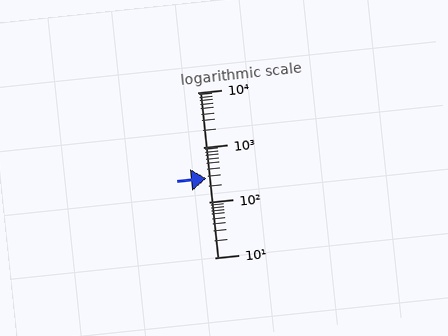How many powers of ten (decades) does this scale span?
The scale spans 3 decades, from 10 to 10000.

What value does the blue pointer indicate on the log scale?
The pointer indicates approximately 270.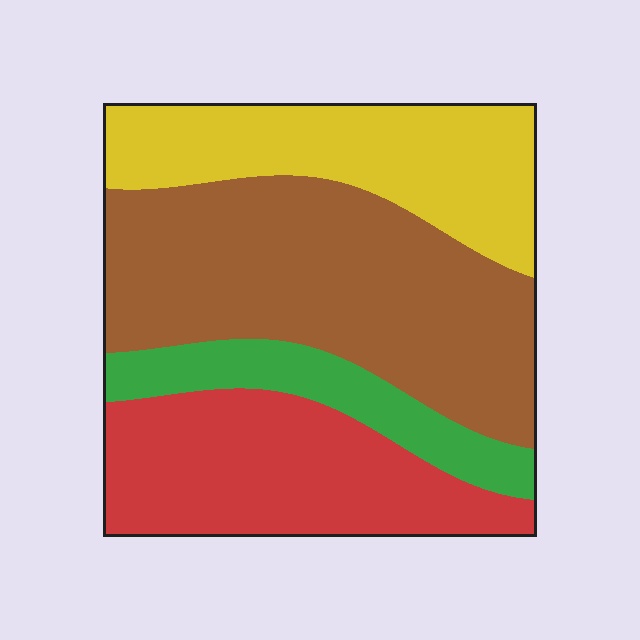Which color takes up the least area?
Green, at roughly 10%.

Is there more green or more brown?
Brown.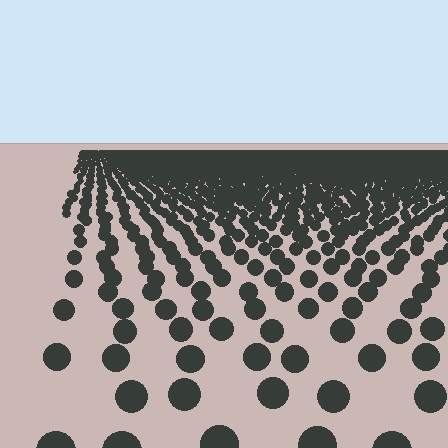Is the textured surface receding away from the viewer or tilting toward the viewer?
The surface is receding away from the viewer. Texture elements get smaller and denser toward the top.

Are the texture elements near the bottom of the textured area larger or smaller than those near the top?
Larger. Near the bottom, elements are closer to the viewer and appear at a bigger on-screen size.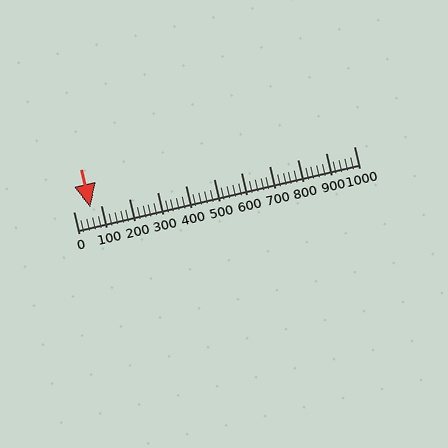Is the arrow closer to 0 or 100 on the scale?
The arrow is closer to 100.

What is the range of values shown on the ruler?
The ruler shows values from 0 to 1000.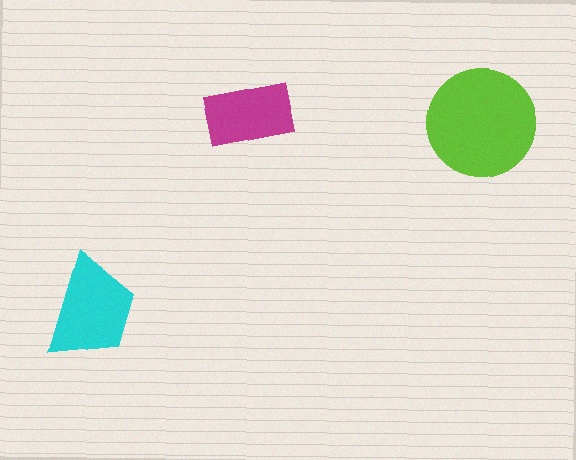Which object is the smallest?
The magenta rectangle.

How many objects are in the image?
There are 3 objects in the image.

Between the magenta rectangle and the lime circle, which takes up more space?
The lime circle.